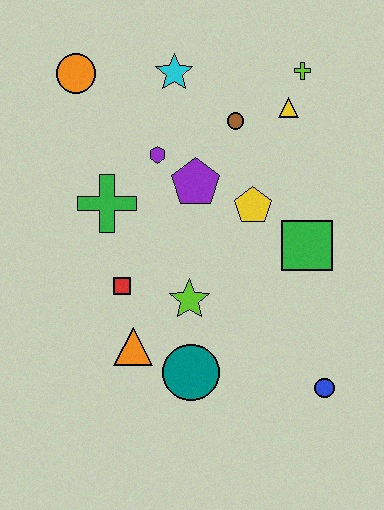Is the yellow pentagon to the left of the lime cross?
Yes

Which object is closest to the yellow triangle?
The lime cross is closest to the yellow triangle.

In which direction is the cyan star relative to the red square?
The cyan star is above the red square.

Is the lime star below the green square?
Yes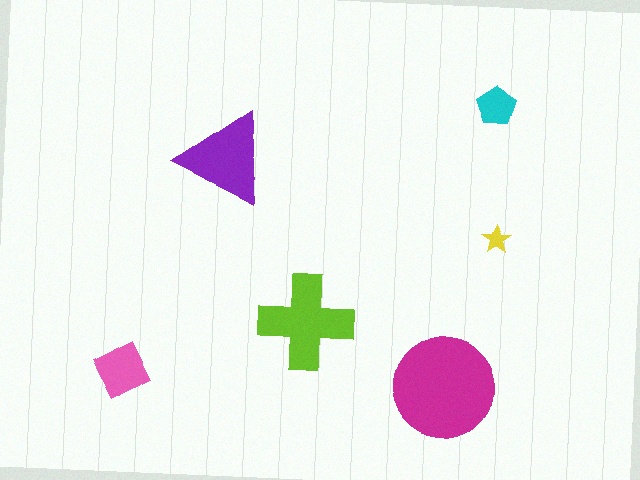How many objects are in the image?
There are 6 objects in the image.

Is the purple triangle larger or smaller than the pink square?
Larger.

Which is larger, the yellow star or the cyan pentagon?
The cyan pentagon.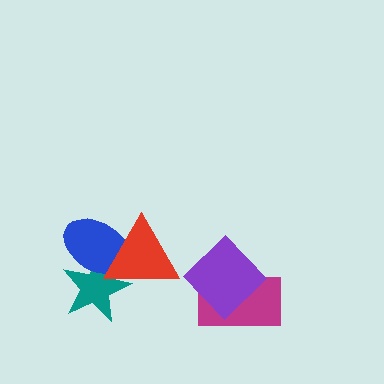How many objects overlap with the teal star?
2 objects overlap with the teal star.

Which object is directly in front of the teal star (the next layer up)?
The blue ellipse is directly in front of the teal star.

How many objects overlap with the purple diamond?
1 object overlaps with the purple diamond.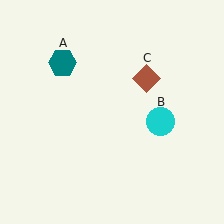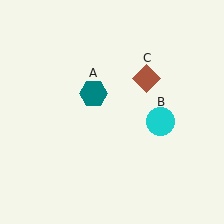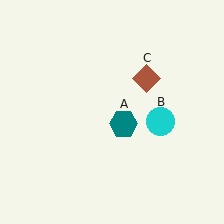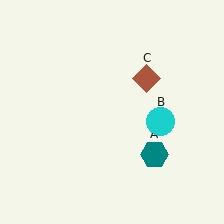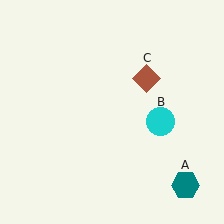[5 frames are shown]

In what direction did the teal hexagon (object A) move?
The teal hexagon (object A) moved down and to the right.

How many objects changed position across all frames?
1 object changed position: teal hexagon (object A).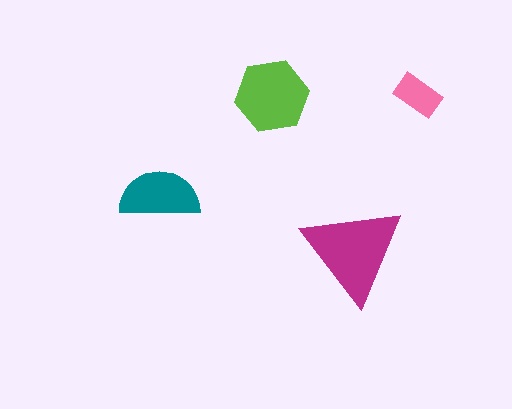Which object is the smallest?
The pink rectangle.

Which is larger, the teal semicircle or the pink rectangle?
The teal semicircle.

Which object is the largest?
The magenta triangle.